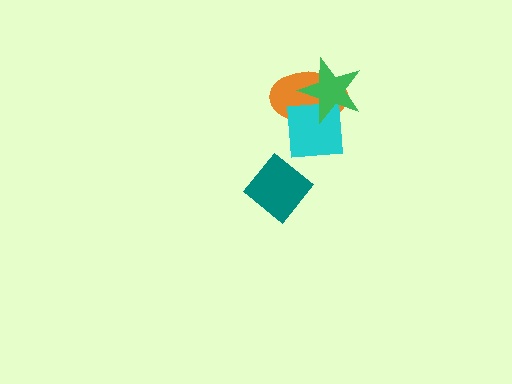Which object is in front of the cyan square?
The green star is in front of the cyan square.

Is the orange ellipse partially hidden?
Yes, it is partially covered by another shape.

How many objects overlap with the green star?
2 objects overlap with the green star.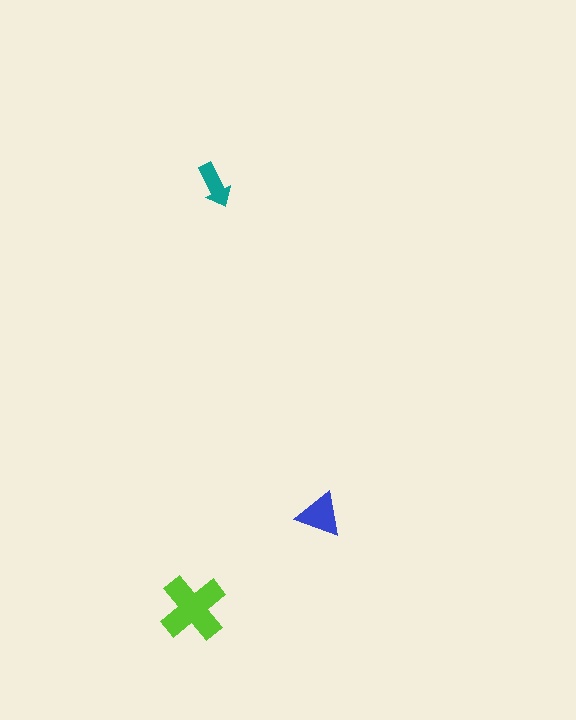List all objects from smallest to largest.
The teal arrow, the blue triangle, the lime cross.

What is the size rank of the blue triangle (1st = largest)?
2nd.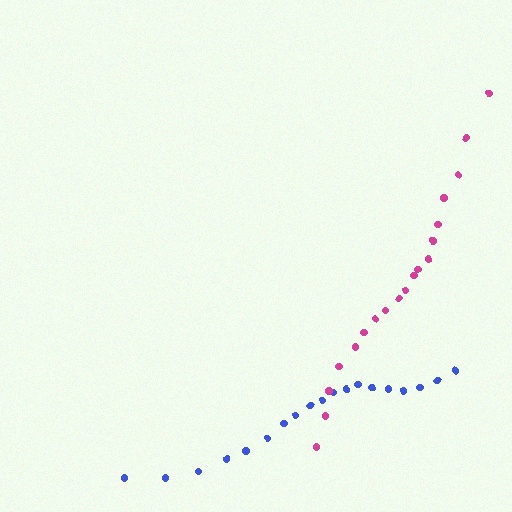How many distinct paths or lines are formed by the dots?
There are 2 distinct paths.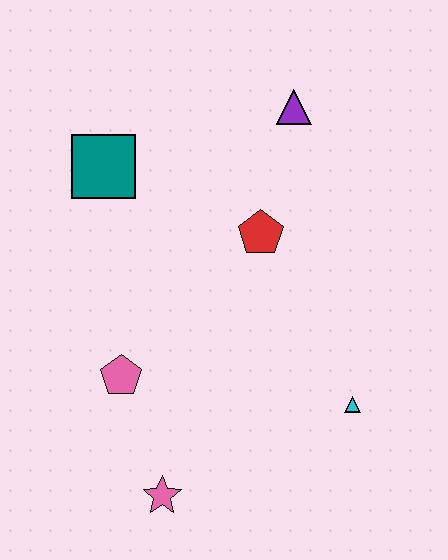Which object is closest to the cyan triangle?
The red pentagon is closest to the cyan triangle.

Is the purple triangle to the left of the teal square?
No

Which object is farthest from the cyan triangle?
The teal square is farthest from the cyan triangle.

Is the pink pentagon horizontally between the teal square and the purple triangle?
Yes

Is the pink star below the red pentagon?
Yes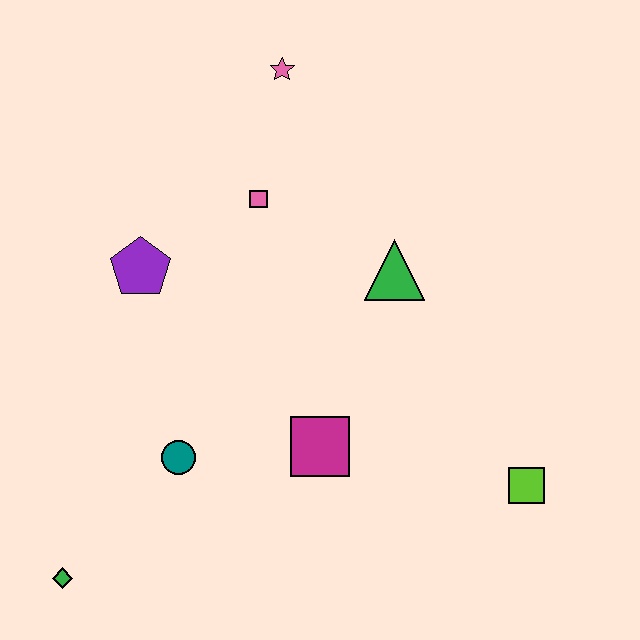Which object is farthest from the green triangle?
The green diamond is farthest from the green triangle.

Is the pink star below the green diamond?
No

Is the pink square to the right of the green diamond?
Yes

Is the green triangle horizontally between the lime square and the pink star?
Yes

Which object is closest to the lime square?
The magenta square is closest to the lime square.